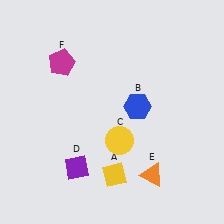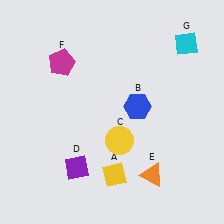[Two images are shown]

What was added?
A cyan diamond (G) was added in Image 2.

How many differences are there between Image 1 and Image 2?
There is 1 difference between the two images.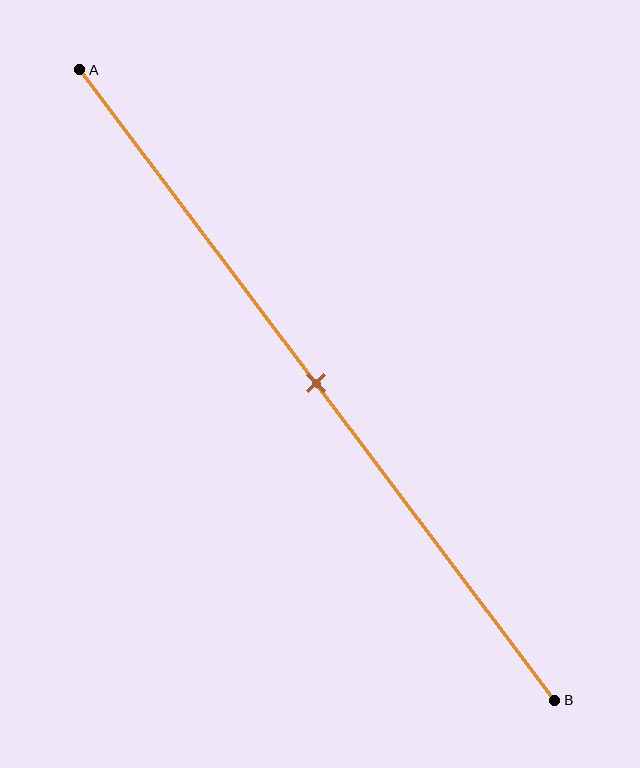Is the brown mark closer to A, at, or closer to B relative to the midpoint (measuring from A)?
The brown mark is approximately at the midpoint of segment AB.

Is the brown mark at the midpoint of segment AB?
Yes, the mark is approximately at the midpoint.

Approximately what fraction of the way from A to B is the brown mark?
The brown mark is approximately 50% of the way from A to B.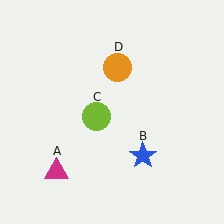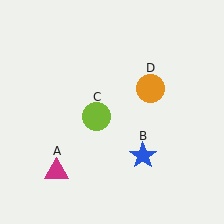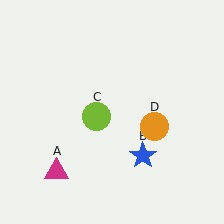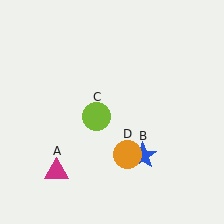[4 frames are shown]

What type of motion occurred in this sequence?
The orange circle (object D) rotated clockwise around the center of the scene.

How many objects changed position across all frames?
1 object changed position: orange circle (object D).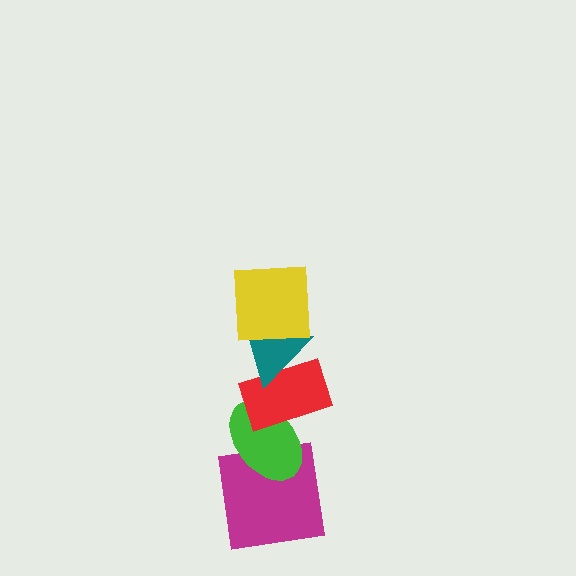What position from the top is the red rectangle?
The red rectangle is 3rd from the top.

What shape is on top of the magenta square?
The green ellipse is on top of the magenta square.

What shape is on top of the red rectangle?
The teal triangle is on top of the red rectangle.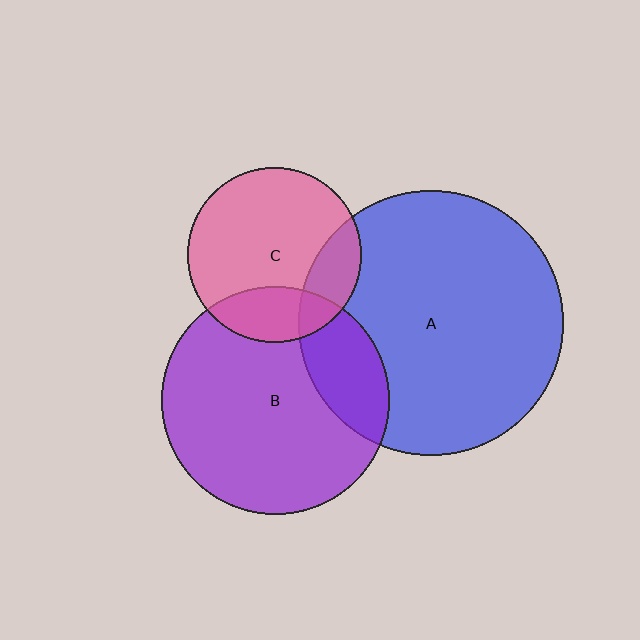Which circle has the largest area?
Circle A (blue).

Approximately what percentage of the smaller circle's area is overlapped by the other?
Approximately 20%.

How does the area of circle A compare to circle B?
Approximately 1.4 times.